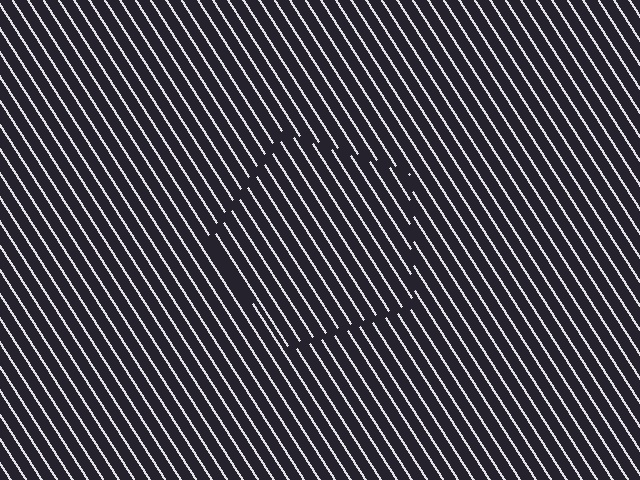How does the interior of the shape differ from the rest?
The interior of the shape contains the same grating, shifted by half a period — the contour is defined by the phase discontinuity where line-ends from the inner and outer gratings abut.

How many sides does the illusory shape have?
5 sides — the line-ends trace a pentagon.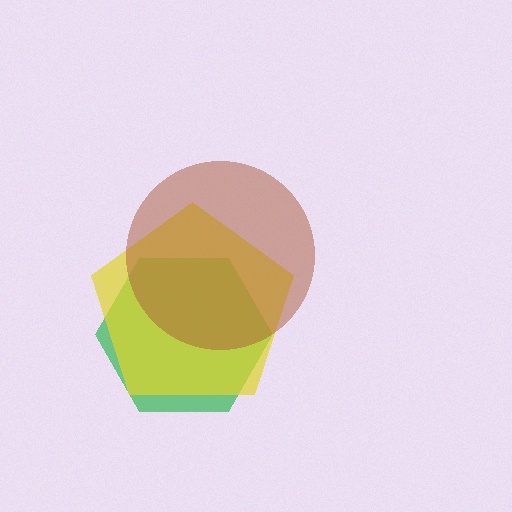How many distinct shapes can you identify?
There are 3 distinct shapes: a green hexagon, a yellow pentagon, a brown circle.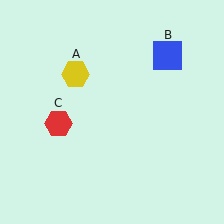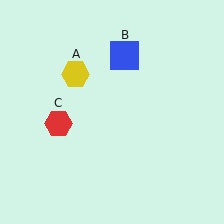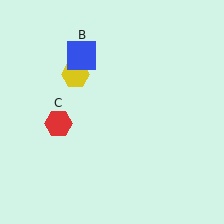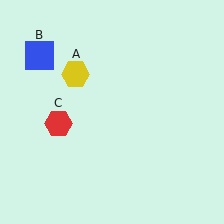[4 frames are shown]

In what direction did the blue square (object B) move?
The blue square (object B) moved left.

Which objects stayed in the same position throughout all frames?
Yellow hexagon (object A) and red hexagon (object C) remained stationary.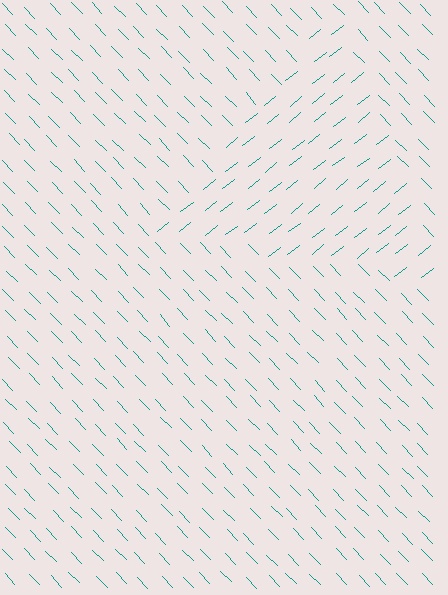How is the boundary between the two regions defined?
The boundary is defined purely by a change in line orientation (approximately 84 degrees difference). All lines are the same color and thickness.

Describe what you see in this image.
The image is filled with small teal line segments. A triangle region in the image has lines oriented differently from the surrounding lines, creating a visible texture boundary.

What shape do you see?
I see a triangle.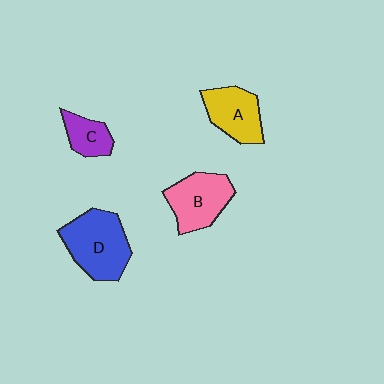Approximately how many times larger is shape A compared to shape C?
Approximately 1.6 times.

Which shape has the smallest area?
Shape C (purple).